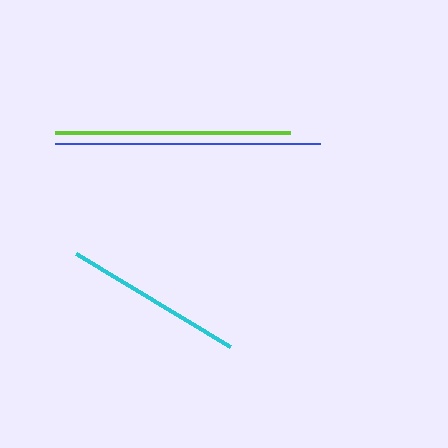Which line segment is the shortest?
The cyan line is the shortest at approximately 180 pixels.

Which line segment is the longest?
The blue line is the longest at approximately 265 pixels.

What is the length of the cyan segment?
The cyan segment is approximately 180 pixels long.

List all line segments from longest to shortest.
From longest to shortest: blue, lime, cyan.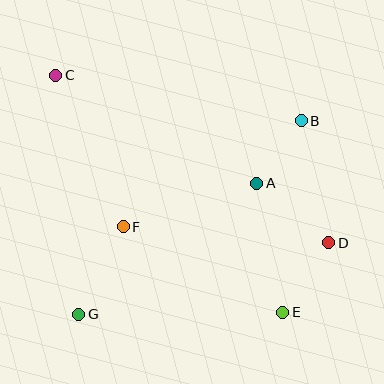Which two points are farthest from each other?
Points C and E are farthest from each other.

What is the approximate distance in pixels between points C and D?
The distance between C and D is approximately 321 pixels.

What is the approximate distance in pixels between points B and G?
The distance between B and G is approximately 294 pixels.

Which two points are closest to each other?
Points A and B are closest to each other.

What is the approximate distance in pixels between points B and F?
The distance between B and F is approximately 207 pixels.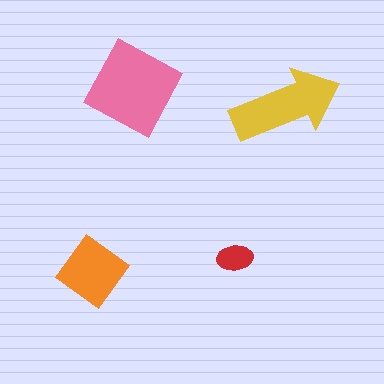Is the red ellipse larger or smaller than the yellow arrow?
Smaller.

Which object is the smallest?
The red ellipse.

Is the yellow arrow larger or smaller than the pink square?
Smaller.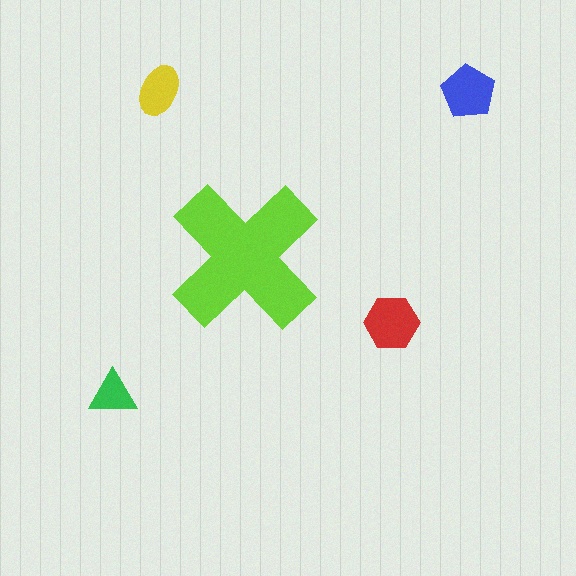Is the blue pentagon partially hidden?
No, the blue pentagon is fully visible.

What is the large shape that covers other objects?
A lime cross.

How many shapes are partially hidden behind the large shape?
0 shapes are partially hidden.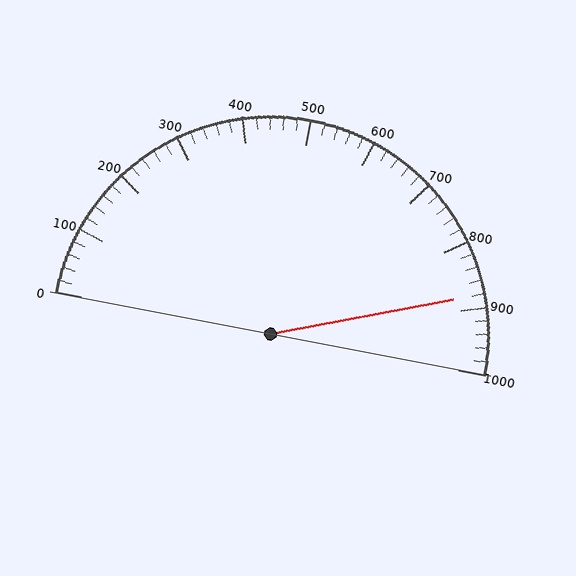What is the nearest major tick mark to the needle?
The nearest major tick mark is 900.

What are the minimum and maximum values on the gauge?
The gauge ranges from 0 to 1000.